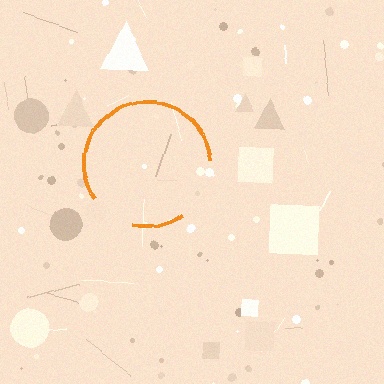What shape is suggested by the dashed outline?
The dashed outline suggests a circle.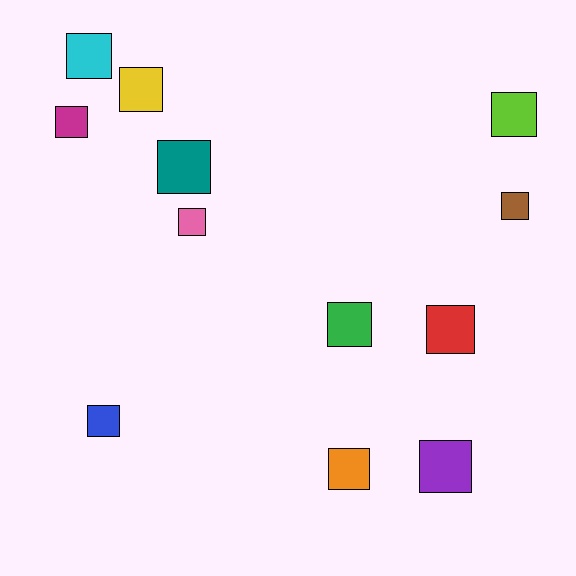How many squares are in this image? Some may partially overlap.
There are 12 squares.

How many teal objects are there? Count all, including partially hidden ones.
There is 1 teal object.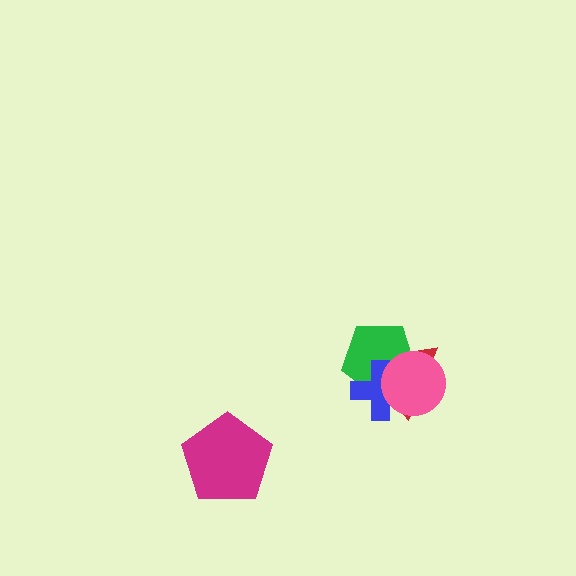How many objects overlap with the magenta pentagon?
0 objects overlap with the magenta pentagon.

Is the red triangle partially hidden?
Yes, it is partially covered by another shape.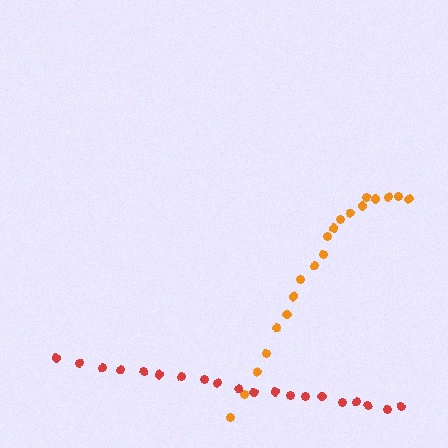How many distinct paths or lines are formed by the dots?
There are 2 distinct paths.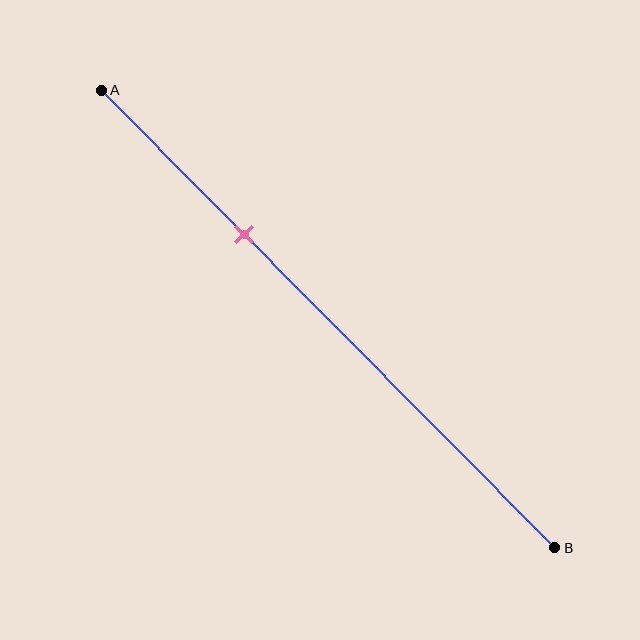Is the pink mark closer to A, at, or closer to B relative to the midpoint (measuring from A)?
The pink mark is closer to point A than the midpoint of segment AB.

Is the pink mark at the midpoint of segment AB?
No, the mark is at about 30% from A, not at the 50% midpoint.